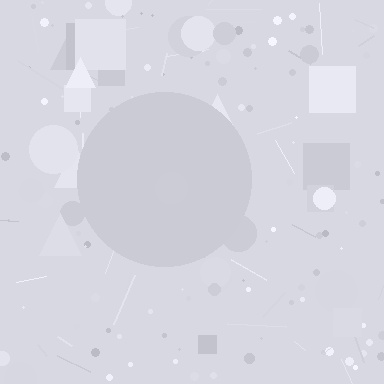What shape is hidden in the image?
A circle is hidden in the image.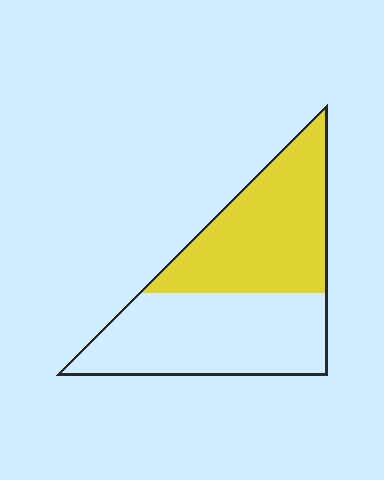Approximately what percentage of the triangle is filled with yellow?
Approximately 50%.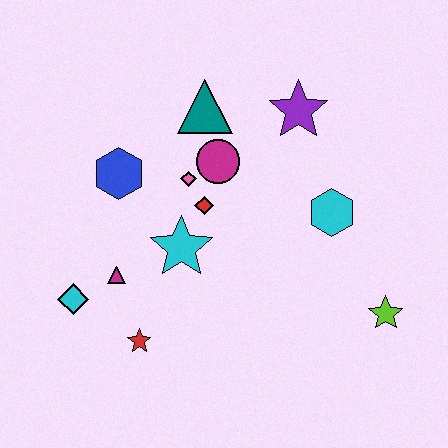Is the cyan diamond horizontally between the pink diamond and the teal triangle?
No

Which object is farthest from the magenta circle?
The lime star is farthest from the magenta circle.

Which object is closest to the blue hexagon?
The pink diamond is closest to the blue hexagon.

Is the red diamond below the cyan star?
No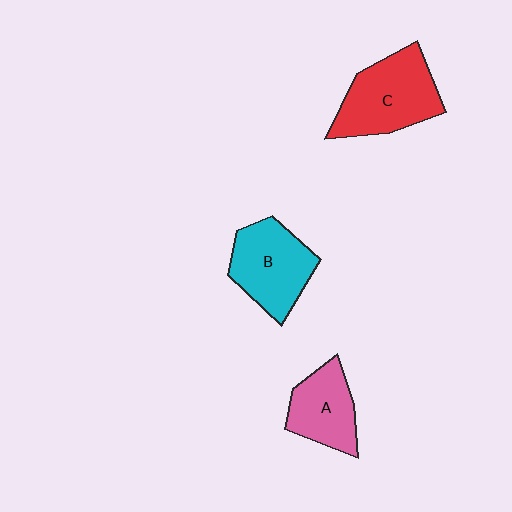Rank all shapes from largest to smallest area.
From largest to smallest: C (red), B (cyan), A (pink).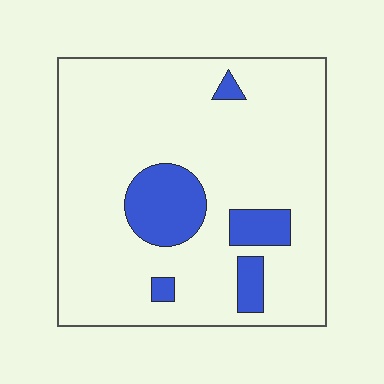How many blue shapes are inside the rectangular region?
5.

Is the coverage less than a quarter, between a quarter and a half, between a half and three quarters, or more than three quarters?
Less than a quarter.